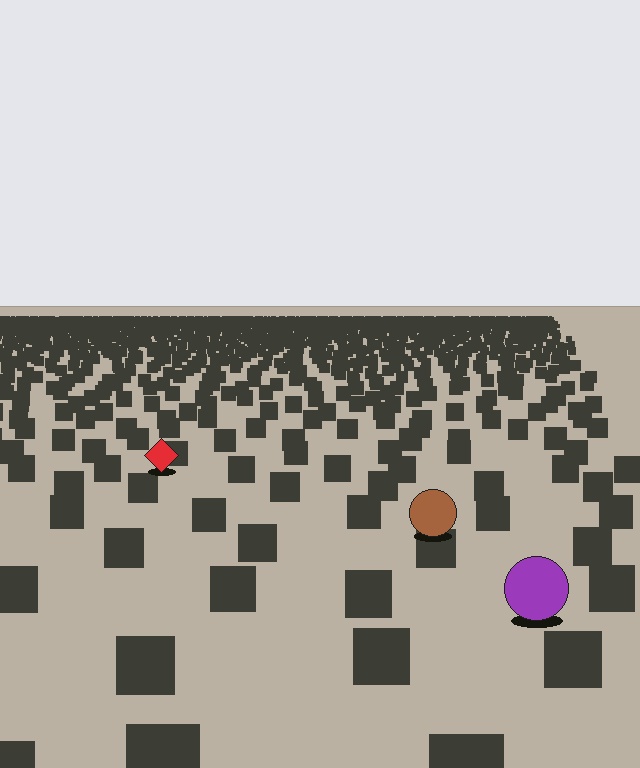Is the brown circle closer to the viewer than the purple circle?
No. The purple circle is closer — you can tell from the texture gradient: the ground texture is coarser near it.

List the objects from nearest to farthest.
From nearest to farthest: the purple circle, the brown circle, the red diamond.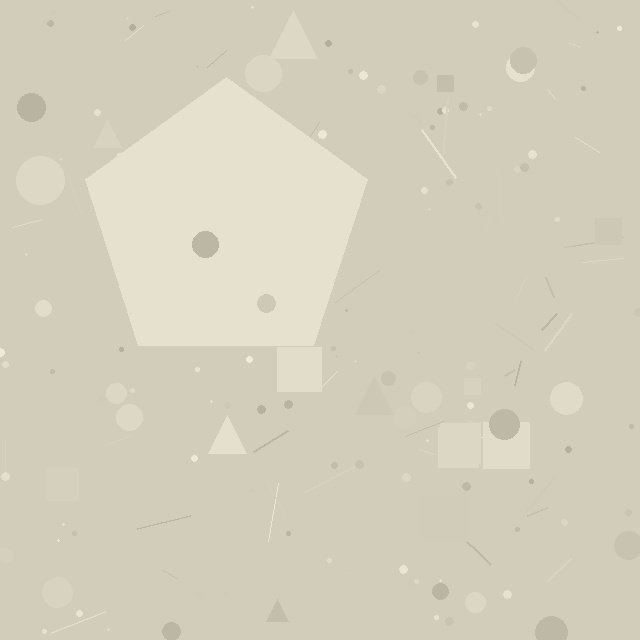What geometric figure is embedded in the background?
A pentagon is embedded in the background.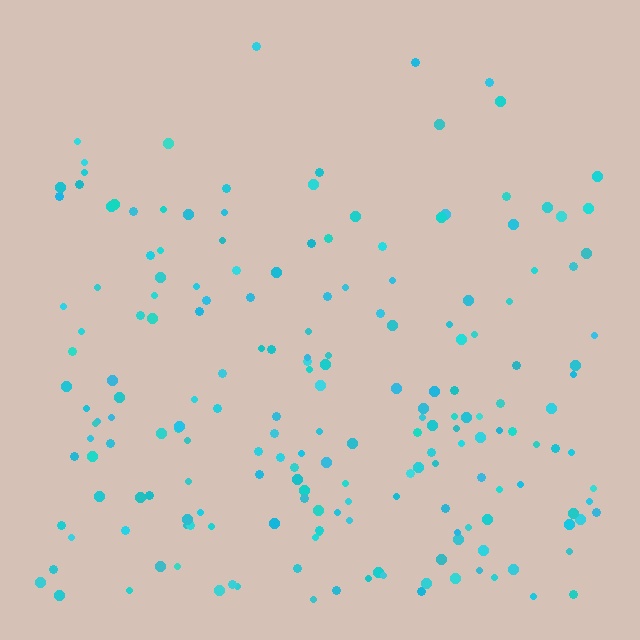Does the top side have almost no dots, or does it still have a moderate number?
Still a moderate number, just noticeably fewer than the bottom.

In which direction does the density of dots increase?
From top to bottom, with the bottom side densest.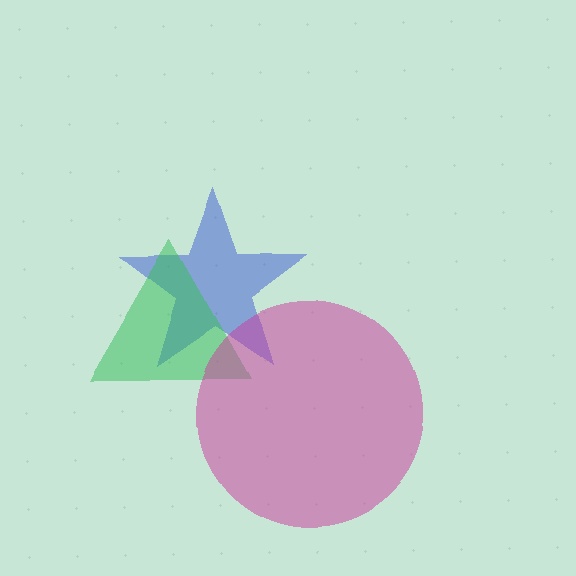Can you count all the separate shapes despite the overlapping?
Yes, there are 3 separate shapes.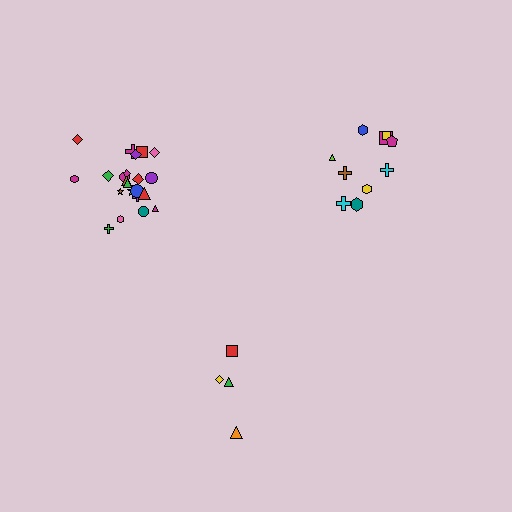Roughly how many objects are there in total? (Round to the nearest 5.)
Roughly 35 objects in total.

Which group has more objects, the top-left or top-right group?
The top-left group.